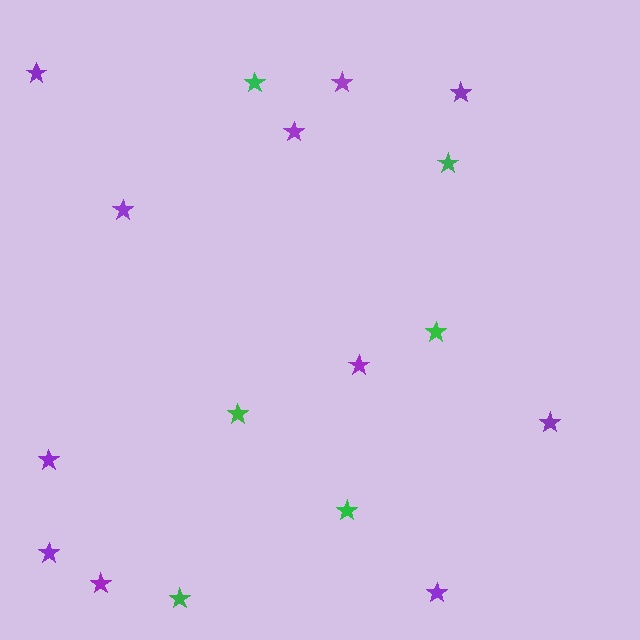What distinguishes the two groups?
There are 2 groups: one group of purple stars (11) and one group of green stars (6).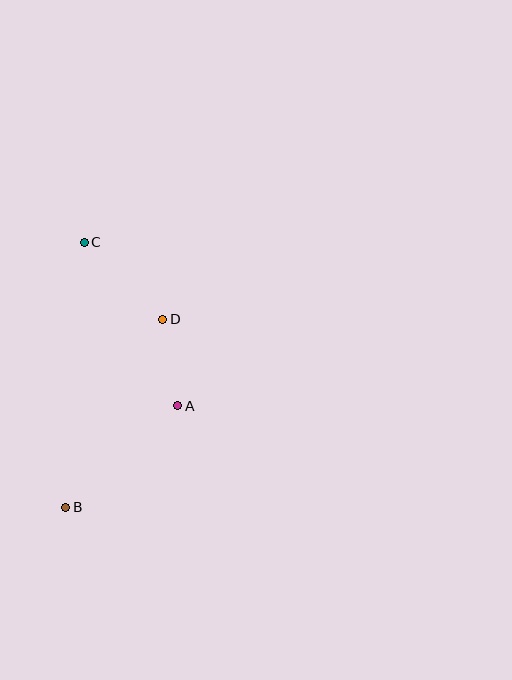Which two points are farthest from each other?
Points B and C are farthest from each other.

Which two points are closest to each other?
Points A and D are closest to each other.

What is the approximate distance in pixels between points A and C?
The distance between A and C is approximately 188 pixels.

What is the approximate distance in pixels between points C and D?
The distance between C and D is approximately 110 pixels.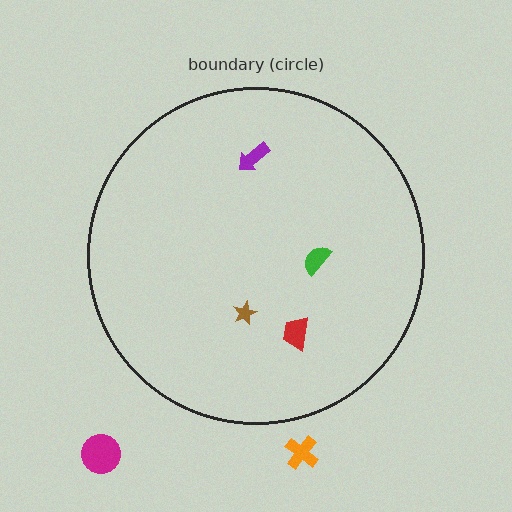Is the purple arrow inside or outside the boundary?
Inside.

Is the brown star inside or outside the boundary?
Inside.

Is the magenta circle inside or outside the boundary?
Outside.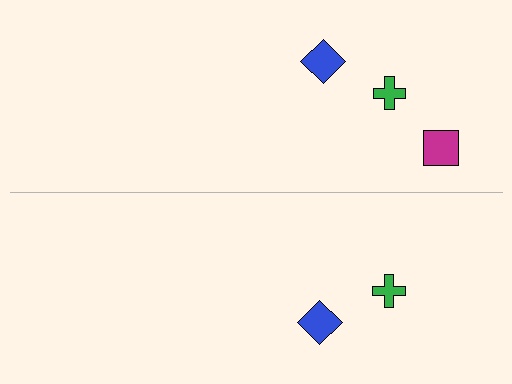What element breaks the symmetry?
A magenta square is missing from the bottom side.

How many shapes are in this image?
There are 5 shapes in this image.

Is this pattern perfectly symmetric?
No, the pattern is not perfectly symmetric. A magenta square is missing from the bottom side.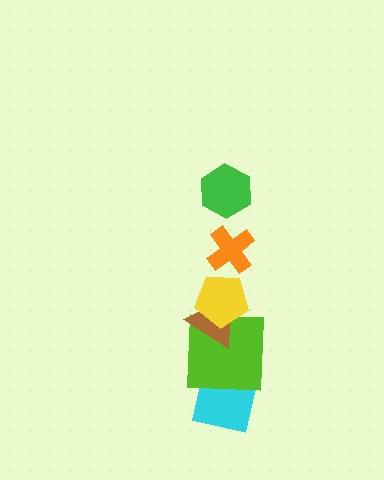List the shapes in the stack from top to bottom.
From top to bottom: the green hexagon, the orange cross, the yellow pentagon, the brown triangle, the lime square, the cyan square.